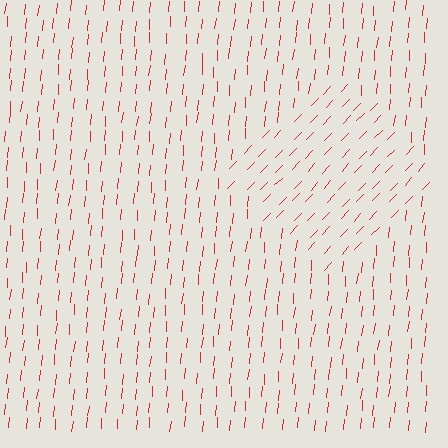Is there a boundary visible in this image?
Yes, there is a texture boundary formed by a change in line orientation.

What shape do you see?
I see a diamond.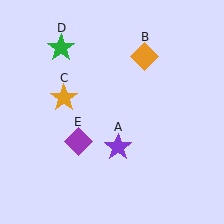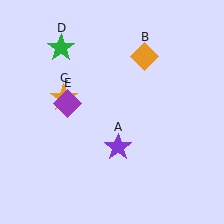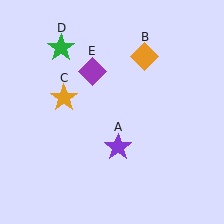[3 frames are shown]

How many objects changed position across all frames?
1 object changed position: purple diamond (object E).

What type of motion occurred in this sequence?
The purple diamond (object E) rotated clockwise around the center of the scene.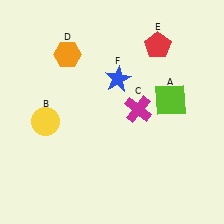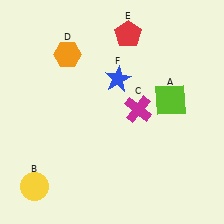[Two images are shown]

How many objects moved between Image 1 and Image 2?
2 objects moved between the two images.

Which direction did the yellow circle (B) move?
The yellow circle (B) moved down.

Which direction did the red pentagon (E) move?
The red pentagon (E) moved left.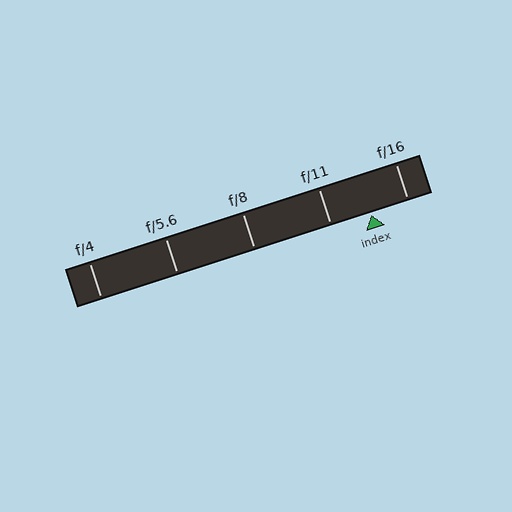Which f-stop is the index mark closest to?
The index mark is closest to f/16.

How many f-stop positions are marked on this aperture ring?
There are 5 f-stop positions marked.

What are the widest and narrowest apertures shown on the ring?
The widest aperture shown is f/4 and the narrowest is f/16.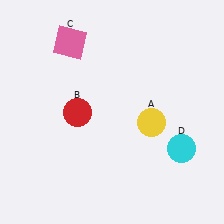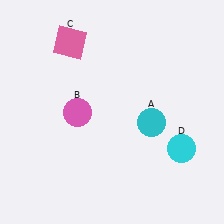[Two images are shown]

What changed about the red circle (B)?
In Image 1, B is red. In Image 2, it changed to pink.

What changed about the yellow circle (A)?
In Image 1, A is yellow. In Image 2, it changed to cyan.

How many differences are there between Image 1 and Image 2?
There are 2 differences between the two images.